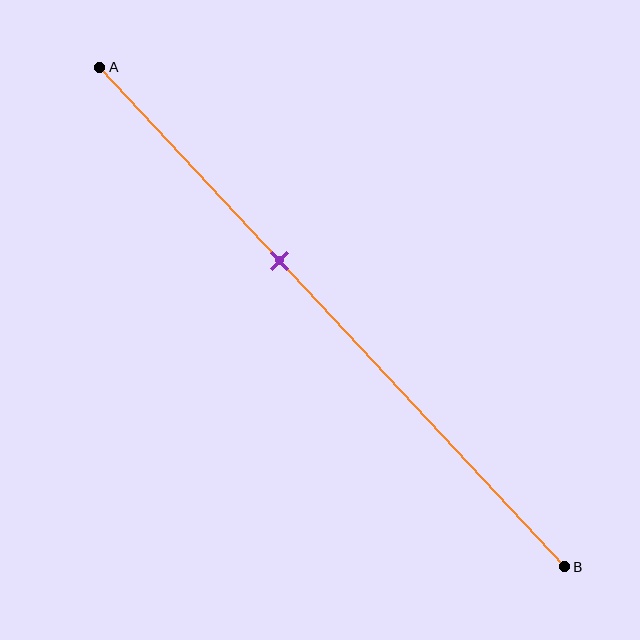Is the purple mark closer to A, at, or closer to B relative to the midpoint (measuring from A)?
The purple mark is closer to point A than the midpoint of segment AB.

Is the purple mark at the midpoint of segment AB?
No, the mark is at about 40% from A, not at the 50% midpoint.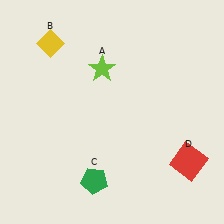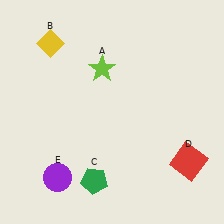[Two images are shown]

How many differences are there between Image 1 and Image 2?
There is 1 difference between the two images.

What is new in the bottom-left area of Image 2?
A purple circle (E) was added in the bottom-left area of Image 2.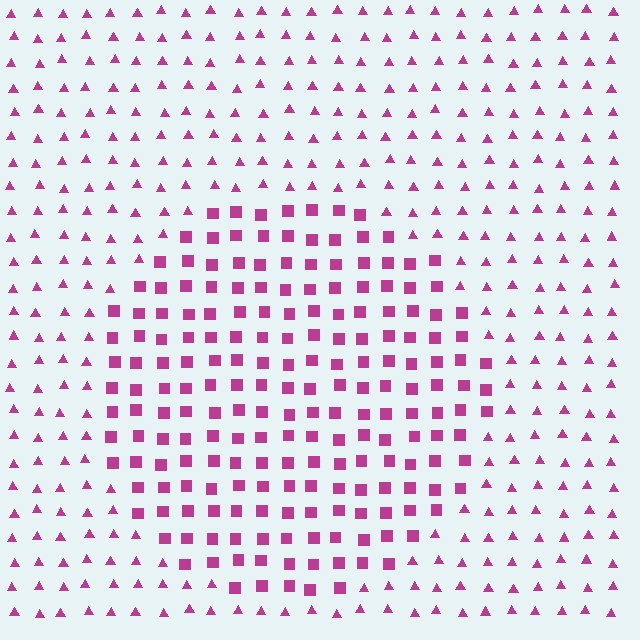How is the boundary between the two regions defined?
The boundary is defined by a change in element shape: squares inside vs. triangles outside. All elements share the same color and spacing.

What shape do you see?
I see a circle.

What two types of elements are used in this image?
The image uses squares inside the circle region and triangles outside it.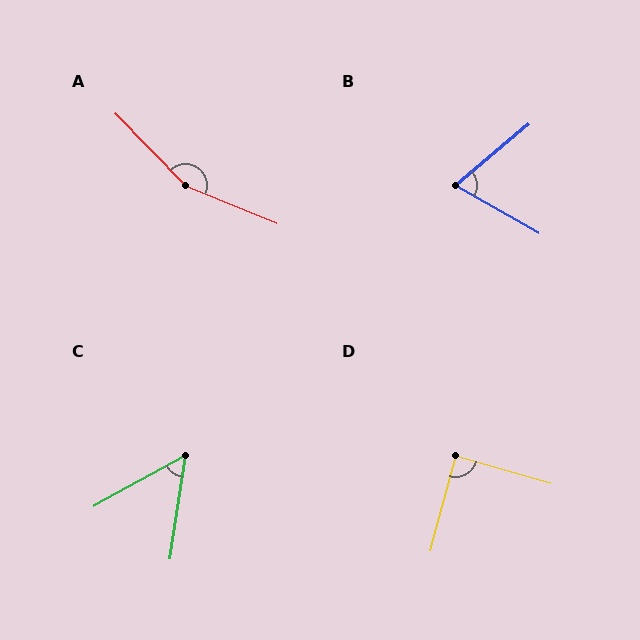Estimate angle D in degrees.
Approximately 89 degrees.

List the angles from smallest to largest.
C (52°), B (70°), D (89°), A (157°).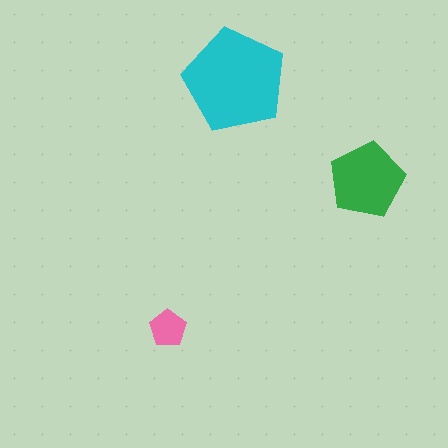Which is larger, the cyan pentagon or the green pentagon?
The cyan one.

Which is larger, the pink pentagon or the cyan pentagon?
The cyan one.